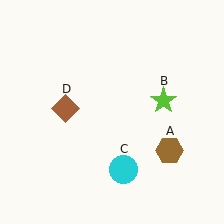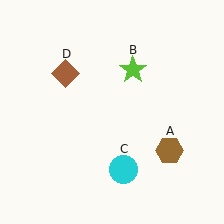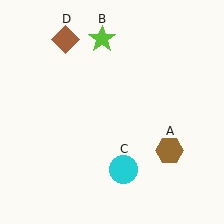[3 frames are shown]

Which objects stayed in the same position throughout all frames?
Brown hexagon (object A) and cyan circle (object C) remained stationary.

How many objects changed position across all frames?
2 objects changed position: lime star (object B), brown diamond (object D).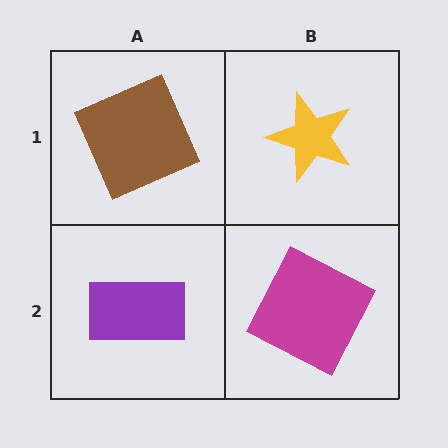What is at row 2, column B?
A magenta square.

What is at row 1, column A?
A brown square.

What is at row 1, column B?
A yellow star.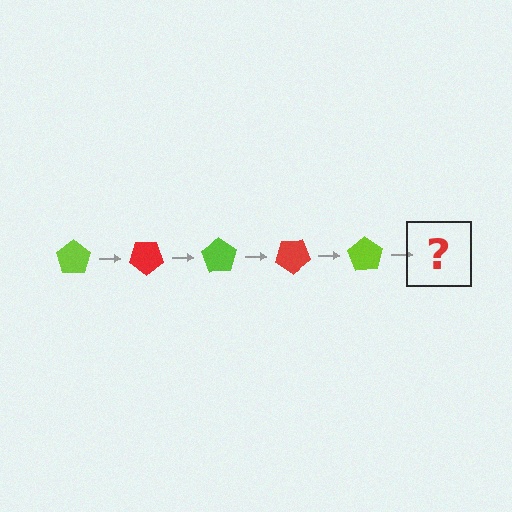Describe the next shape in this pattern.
It should be a red pentagon, rotated 175 degrees from the start.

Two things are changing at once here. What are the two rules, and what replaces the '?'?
The two rules are that it rotates 35 degrees each step and the color cycles through lime and red. The '?' should be a red pentagon, rotated 175 degrees from the start.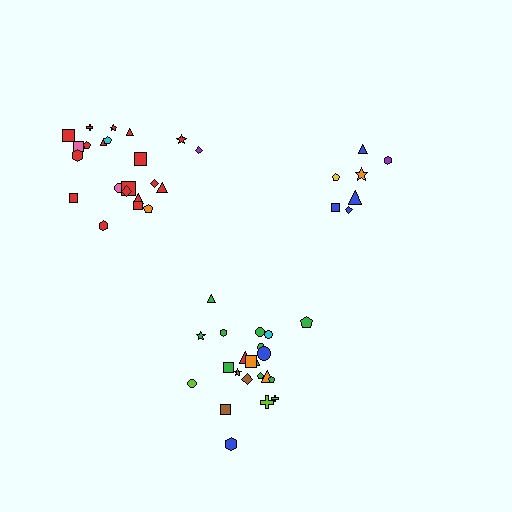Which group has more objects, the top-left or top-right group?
The top-left group.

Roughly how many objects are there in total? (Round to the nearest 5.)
Roughly 50 objects in total.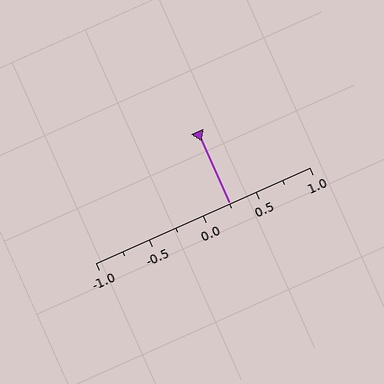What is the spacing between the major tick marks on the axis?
The major ticks are spaced 0.5 apart.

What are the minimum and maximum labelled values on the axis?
The axis runs from -1.0 to 1.0.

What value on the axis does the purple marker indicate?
The marker indicates approximately 0.25.